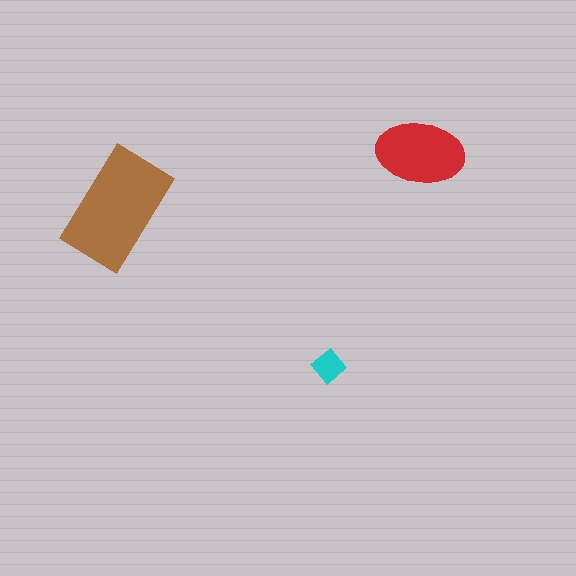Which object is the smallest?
The cyan diamond.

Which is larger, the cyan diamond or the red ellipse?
The red ellipse.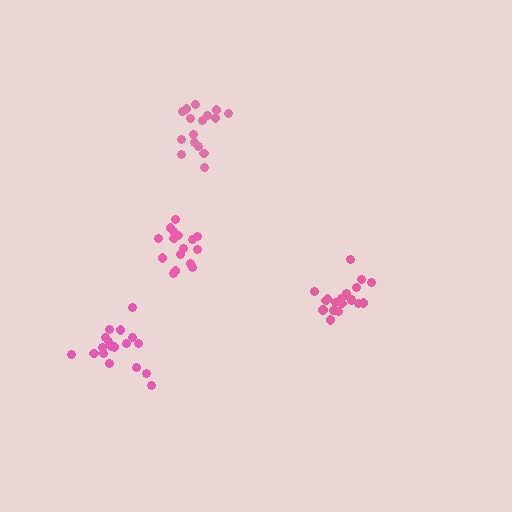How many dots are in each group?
Group 1: 16 dots, Group 2: 18 dots, Group 3: 19 dots, Group 4: 20 dots (73 total).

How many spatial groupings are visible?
There are 4 spatial groupings.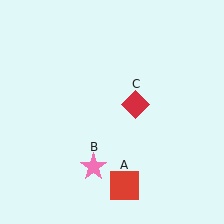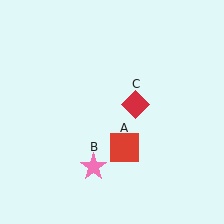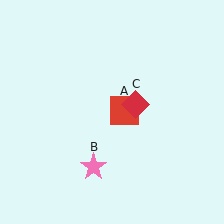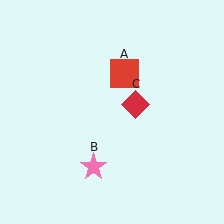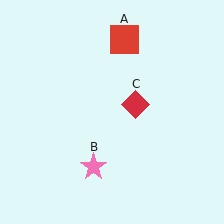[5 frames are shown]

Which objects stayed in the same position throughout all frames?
Pink star (object B) and red diamond (object C) remained stationary.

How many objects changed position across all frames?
1 object changed position: red square (object A).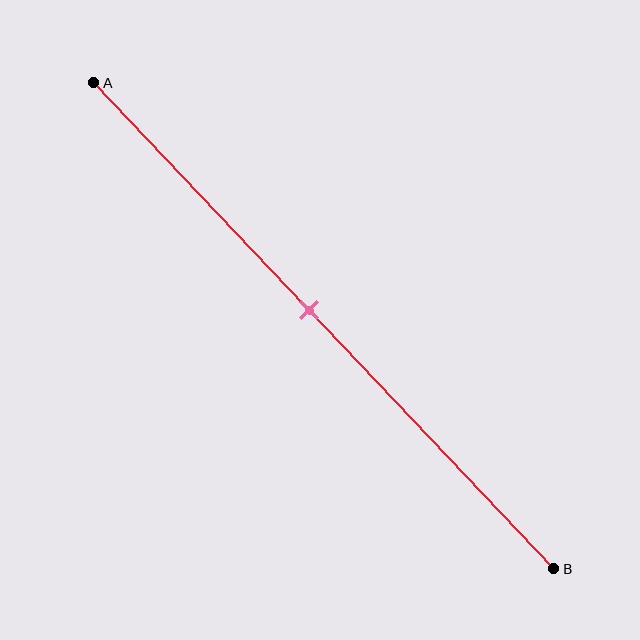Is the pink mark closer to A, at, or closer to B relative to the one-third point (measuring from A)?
The pink mark is closer to point B than the one-third point of segment AB.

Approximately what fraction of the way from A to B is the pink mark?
The pink mark is approximately 45% of the way from A to B.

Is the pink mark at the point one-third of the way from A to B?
No, the mark is at about 45% from A, not at the 33% one-third point.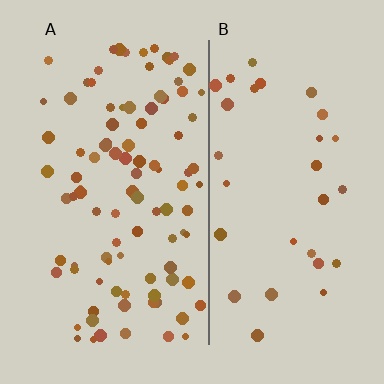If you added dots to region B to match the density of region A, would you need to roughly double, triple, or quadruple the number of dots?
Approximately triple.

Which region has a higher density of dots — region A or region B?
A (the left).